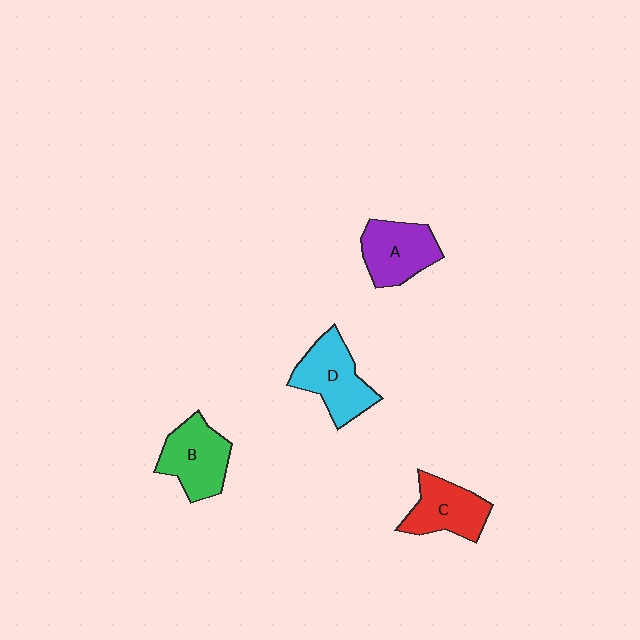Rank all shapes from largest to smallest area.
From largest to smallest: D (cyan), B (green), A (purple), C (red).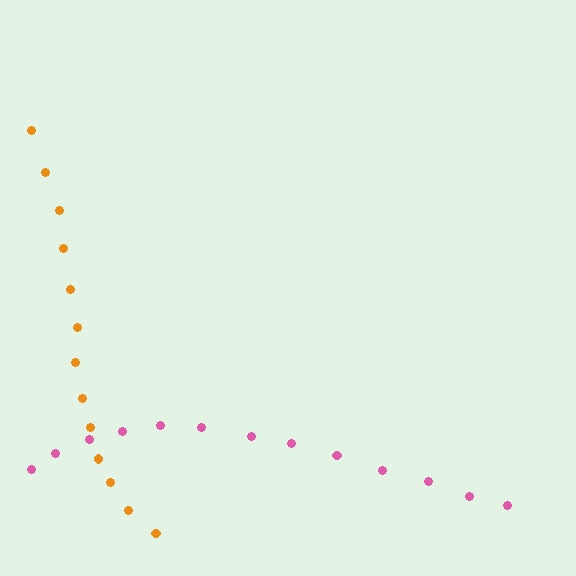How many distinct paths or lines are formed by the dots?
There are 2 distinct paths.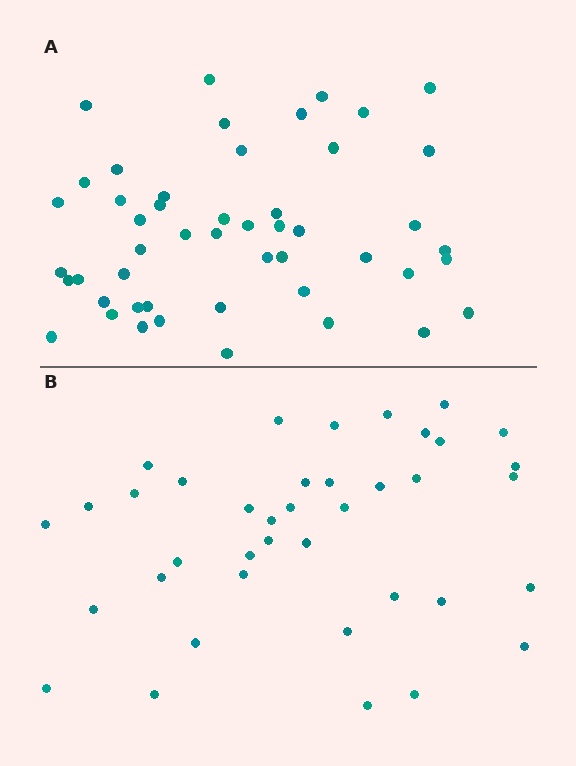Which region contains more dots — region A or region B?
Region A (the top region) has more dots.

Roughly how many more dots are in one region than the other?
Region A has roughly 10 or so more dots than region B.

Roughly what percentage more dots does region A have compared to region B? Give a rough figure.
About 25% more.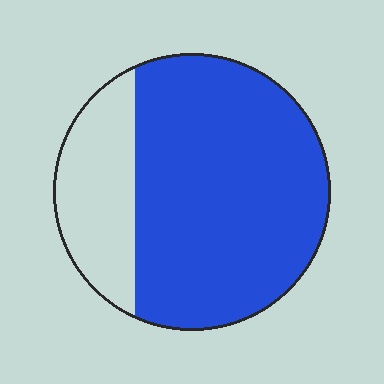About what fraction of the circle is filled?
About three quarters (3/4).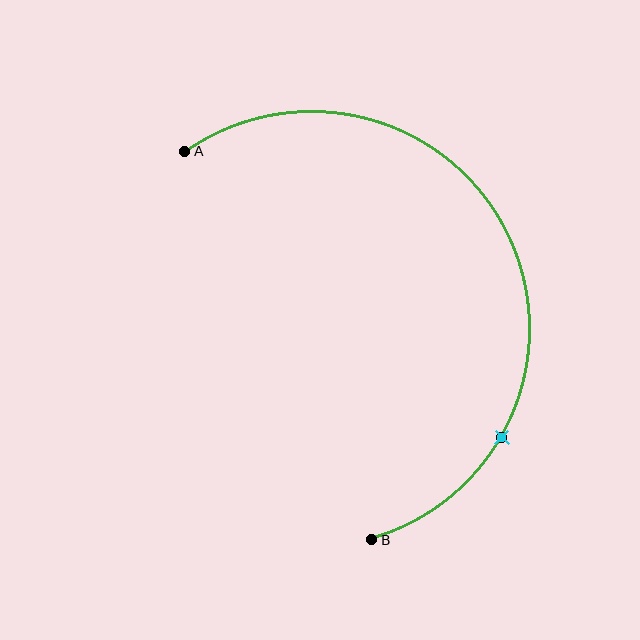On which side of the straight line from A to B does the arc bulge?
The arc bulges to the right of the straight line connecting A and B.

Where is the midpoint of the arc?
The arc midpoint is the point on the curve farthest from the straight line joining A and B. It sits to the right of that line.